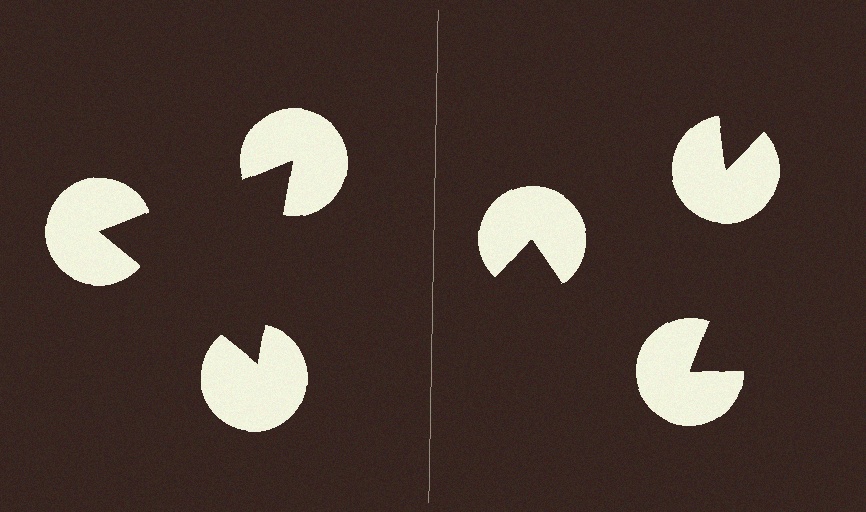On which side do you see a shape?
An illusory triangle appears on the left side. On the right side the wedge cuts are rotated, so no coherent shape forms.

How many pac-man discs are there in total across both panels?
6 — 3 on each side.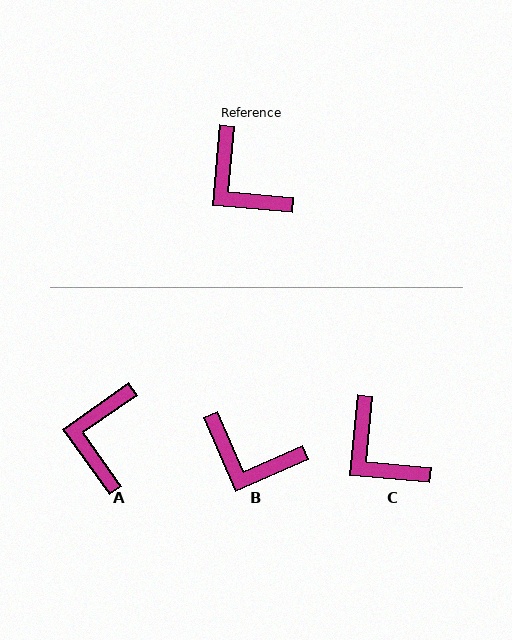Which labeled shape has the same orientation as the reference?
C.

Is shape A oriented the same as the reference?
No, it is off by about 49 degrees.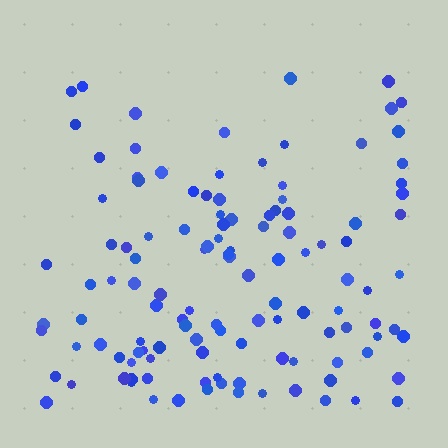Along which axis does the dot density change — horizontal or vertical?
Vertical.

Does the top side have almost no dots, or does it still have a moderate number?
Still a moderate number, just noticeably fewer than the bottom.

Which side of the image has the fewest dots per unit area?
The top.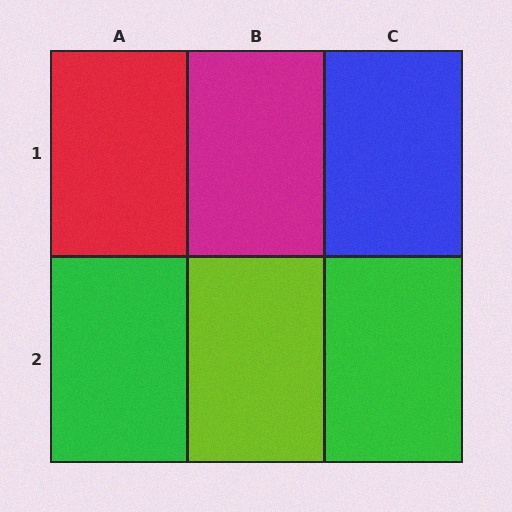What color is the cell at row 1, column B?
Magenta.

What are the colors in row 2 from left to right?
Green, lime, green.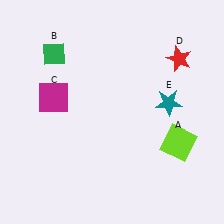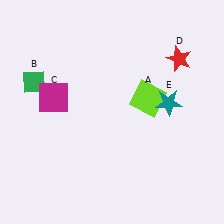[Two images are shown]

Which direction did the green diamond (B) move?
The green diamond (B) moved down.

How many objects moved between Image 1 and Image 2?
2 objects moved between the two images.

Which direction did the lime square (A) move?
The lime square (A) moved up.